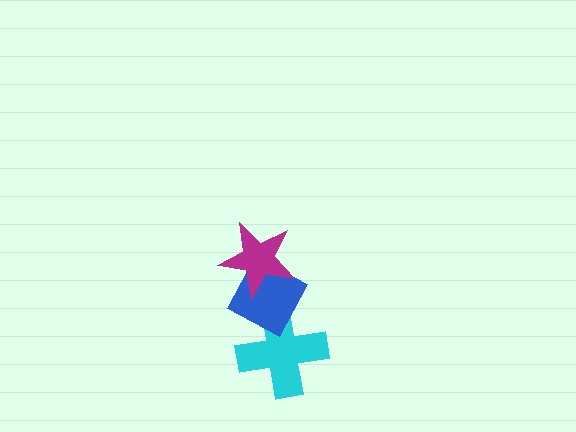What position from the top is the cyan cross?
The cyan cross is 3rd from the top.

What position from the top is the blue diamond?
The blue diamond is 2nd from the top.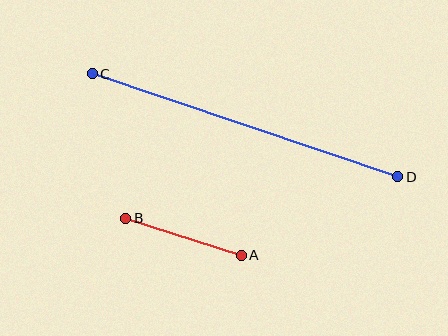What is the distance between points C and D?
The distance is approximately 322 pixels.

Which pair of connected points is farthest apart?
Points C and D are farthest apart.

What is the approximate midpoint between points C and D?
The midpoint is at approximately (245, 125) pixels.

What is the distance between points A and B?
The distance is approximately 121 pixels.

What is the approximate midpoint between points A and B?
The midpoint is at approximately (183, 237) pixels.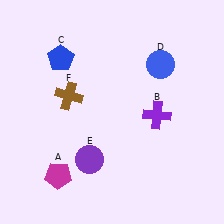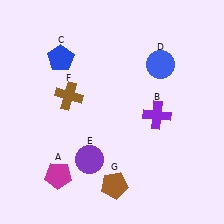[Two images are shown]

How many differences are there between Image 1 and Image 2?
There is 1 difference between the two images.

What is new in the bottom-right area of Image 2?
A brown pentagon (G) was added in the bottom-right area of Image 2.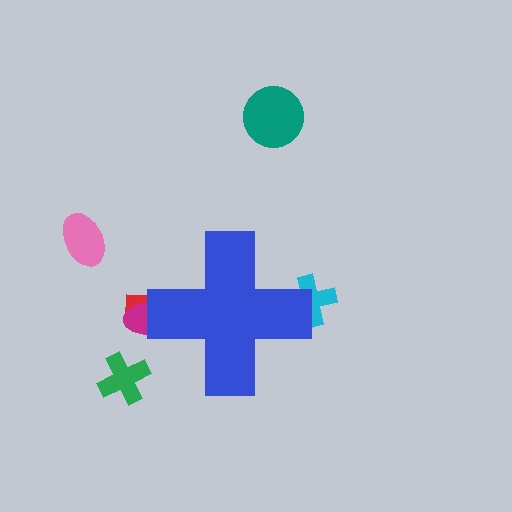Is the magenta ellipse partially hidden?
Yes, the magenta ellipse is partially hidden behind the blue cross.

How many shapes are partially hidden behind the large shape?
3 shapes are partially hidden.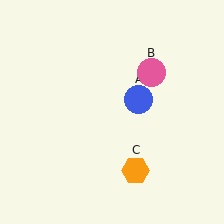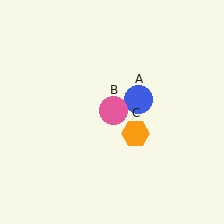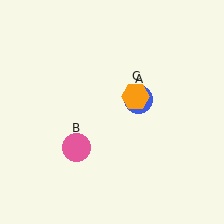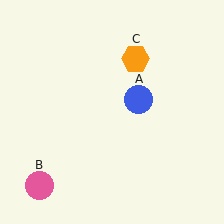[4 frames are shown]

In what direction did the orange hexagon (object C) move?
The orange hexagon (object C) moved up.